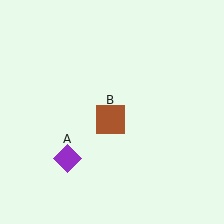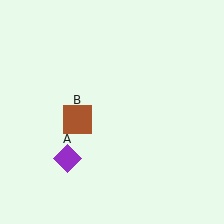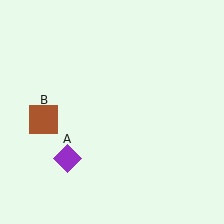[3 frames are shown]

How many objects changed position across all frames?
1 object changed position: brown square (object B).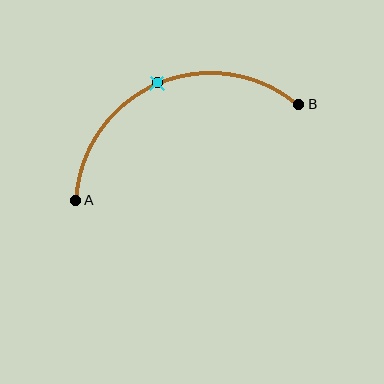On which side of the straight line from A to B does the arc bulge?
The arc bulges above the straight line connecting A and B.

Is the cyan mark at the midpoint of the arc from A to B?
Yes. The cyan mark lies on the arc at equal arc-length from both A and B — it is the arc midpoint.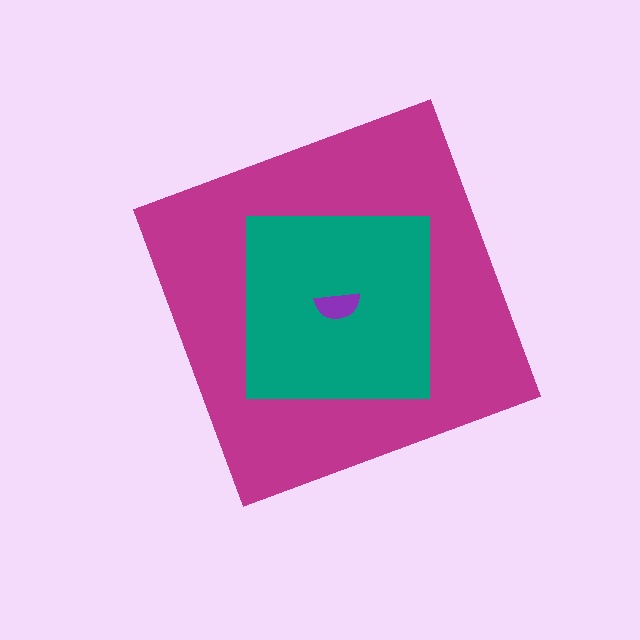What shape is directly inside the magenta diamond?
The teal square.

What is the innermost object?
The purple semicircle.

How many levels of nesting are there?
3.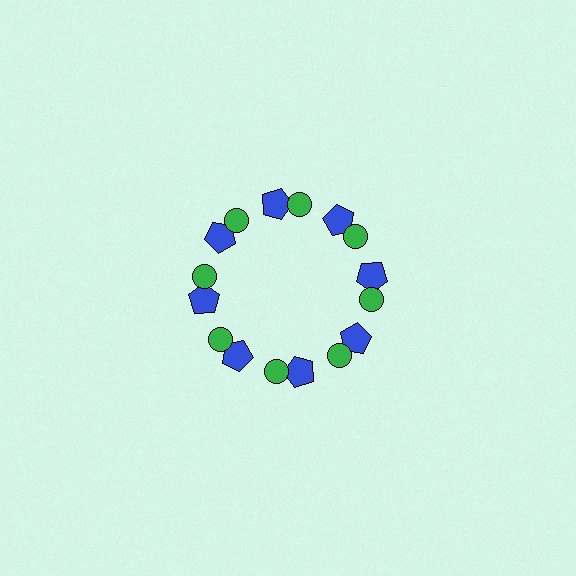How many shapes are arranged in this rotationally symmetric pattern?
There are 16 shapes, arranged in 8 groups of 2.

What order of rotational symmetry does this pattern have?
This pattern has 8-fold rotational symmetry.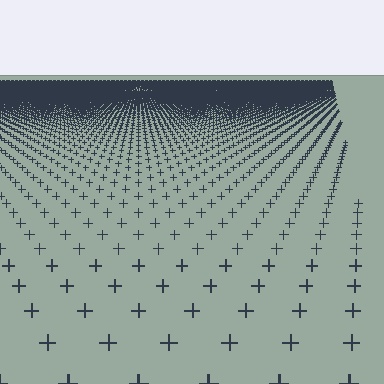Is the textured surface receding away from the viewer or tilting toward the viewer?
The surface is receding away from the viewer. Texture elements get smaller and denser toward the top.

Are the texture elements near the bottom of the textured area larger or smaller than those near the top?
Larger. Near the bottom, elements are closer to the viewer and appear at a bigger on-screen size.